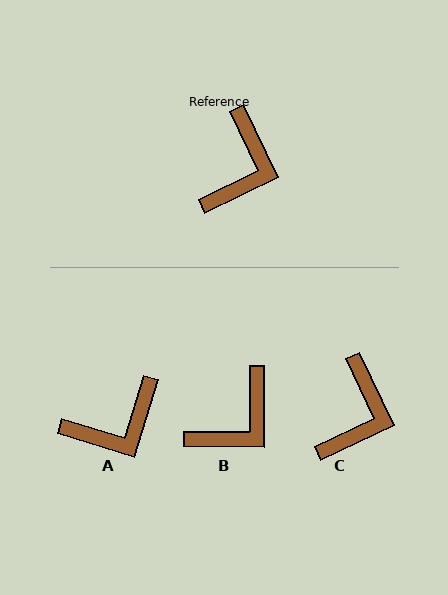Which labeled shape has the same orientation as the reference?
C.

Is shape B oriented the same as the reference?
No, it is off by about 26 degrees.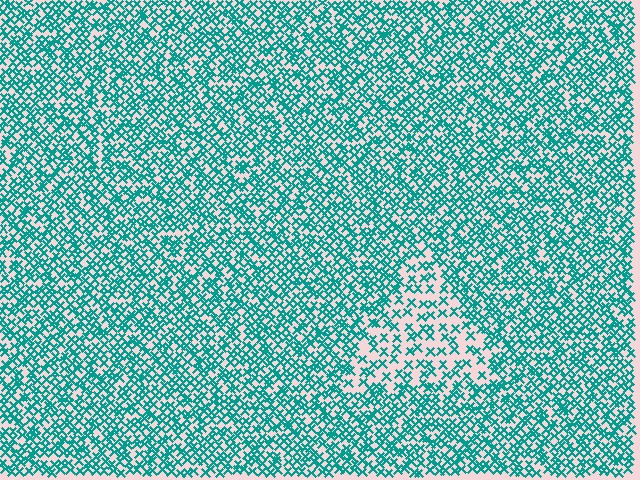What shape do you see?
I see a triangle.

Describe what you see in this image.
The image contains small teal elements arranged at two different densities. A triangle-shaped region is visible where the elements are less densely packed than the surrounding area.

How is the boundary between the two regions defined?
The boundary is defined by a change in element density (approximately 2.0x ratio). All elements are the same color, size, and shape.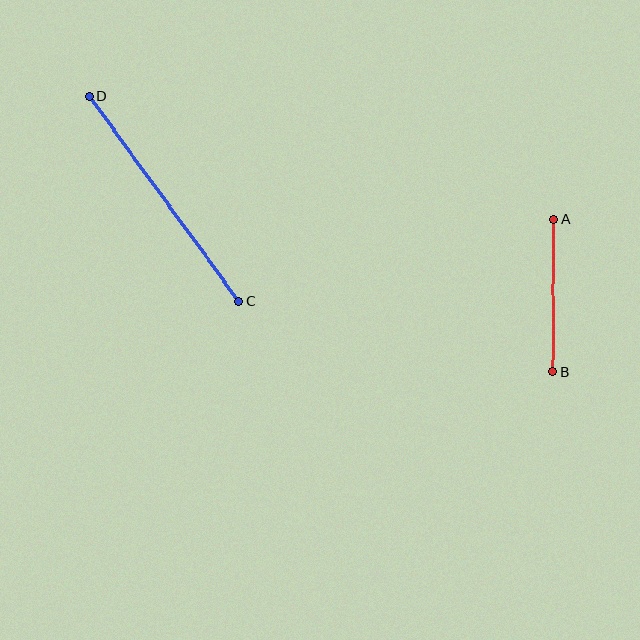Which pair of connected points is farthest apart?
Points C and D are farthest apart.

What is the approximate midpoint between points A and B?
The midpoint is at approximately (554, 296) pixels.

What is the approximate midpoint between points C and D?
The midpoint is at approximately (164, 198) pixels.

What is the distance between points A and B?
The distance is approximately 153 pixels.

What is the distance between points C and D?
The distance is approximately 254 pixels.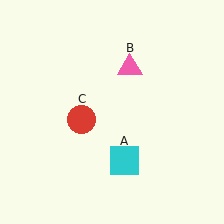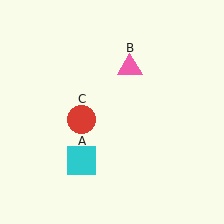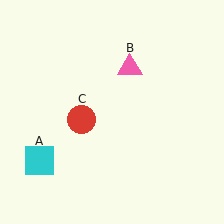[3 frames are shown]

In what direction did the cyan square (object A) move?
The cyan square (object A) moved left.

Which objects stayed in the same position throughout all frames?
Pink triangle (object B) and red circle (object C) remained stationary.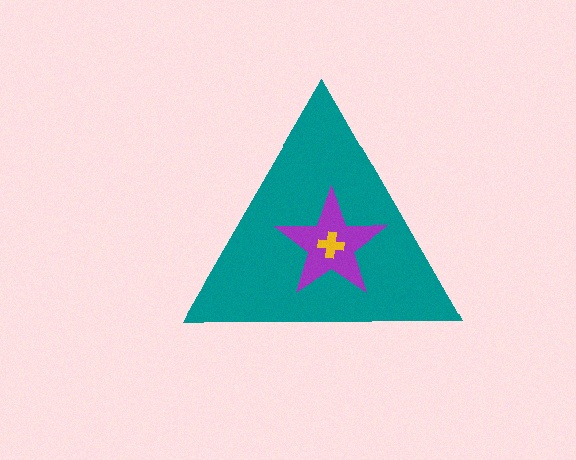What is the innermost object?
The yellow cross.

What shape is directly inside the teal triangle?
The purple star.